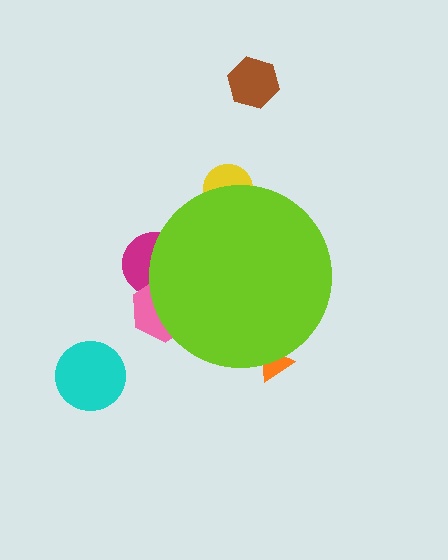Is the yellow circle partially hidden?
Yes, the yellow circle is partially hidden behind the lime circle.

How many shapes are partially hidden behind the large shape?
4 shapes are partially hidden.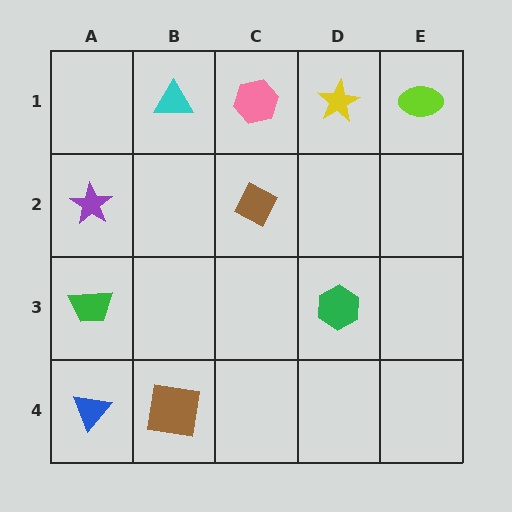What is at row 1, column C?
A pink hexagon.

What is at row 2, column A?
A purple star.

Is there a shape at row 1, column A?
No, that cell is empty.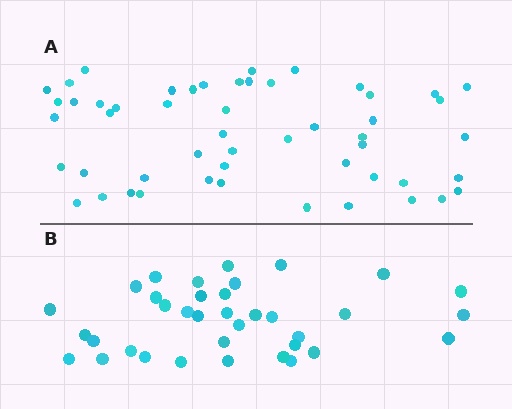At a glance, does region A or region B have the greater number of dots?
Region A (the top region) has more dots.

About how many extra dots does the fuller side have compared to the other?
Region A has approximately 15 more dots than region B.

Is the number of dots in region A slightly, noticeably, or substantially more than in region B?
Region A has noticeably more, but not dramatically so. The ratio is roughly 1.4 to 1.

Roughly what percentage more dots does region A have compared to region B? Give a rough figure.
About 45% more.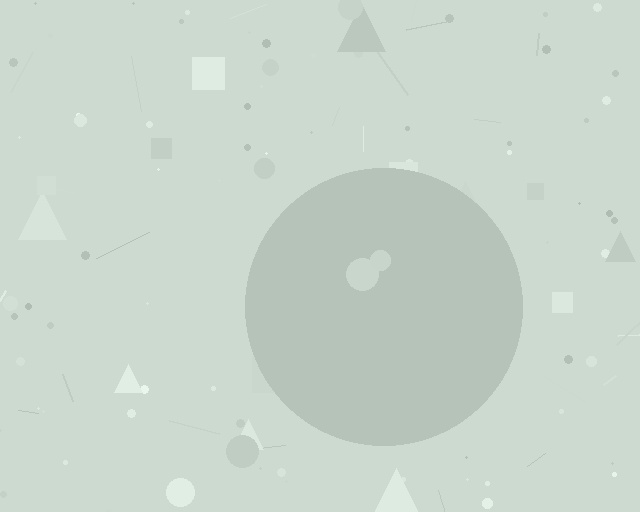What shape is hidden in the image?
A circle is hidden in the image.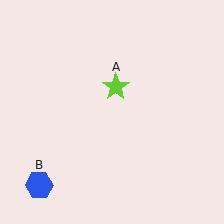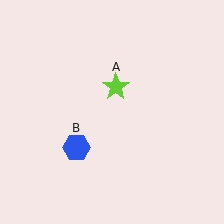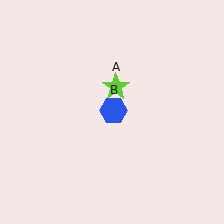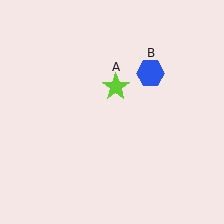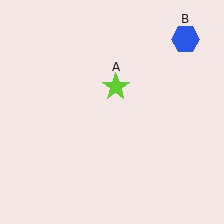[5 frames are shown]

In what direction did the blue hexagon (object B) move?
The blue hexagon (object B) moved up and to the right.